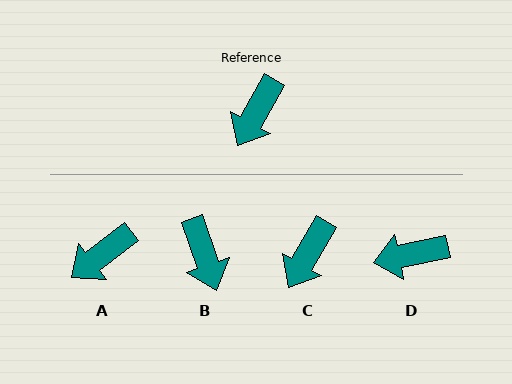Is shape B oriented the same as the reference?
No, it is off by about 49 degrees.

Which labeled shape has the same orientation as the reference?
C.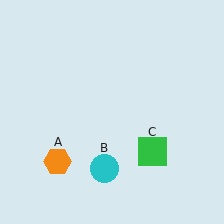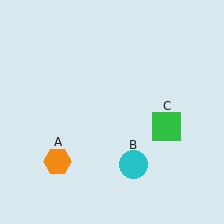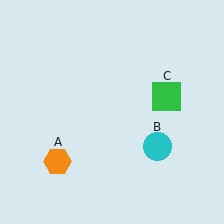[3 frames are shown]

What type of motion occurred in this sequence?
The cyan circle (object B), green square (object C) rotated counterclockwise around the center of the scene.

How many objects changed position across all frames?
2 objects changed position: cyan circle (object B), green square (object C).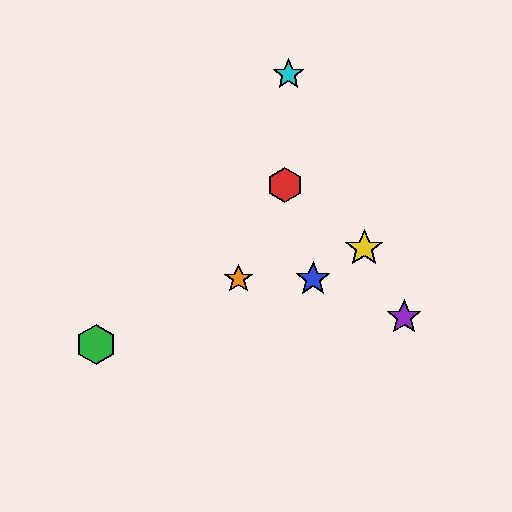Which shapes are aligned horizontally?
The blue star, the orange star are aligned horizontally.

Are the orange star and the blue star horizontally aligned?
Yes, both are at y≈279.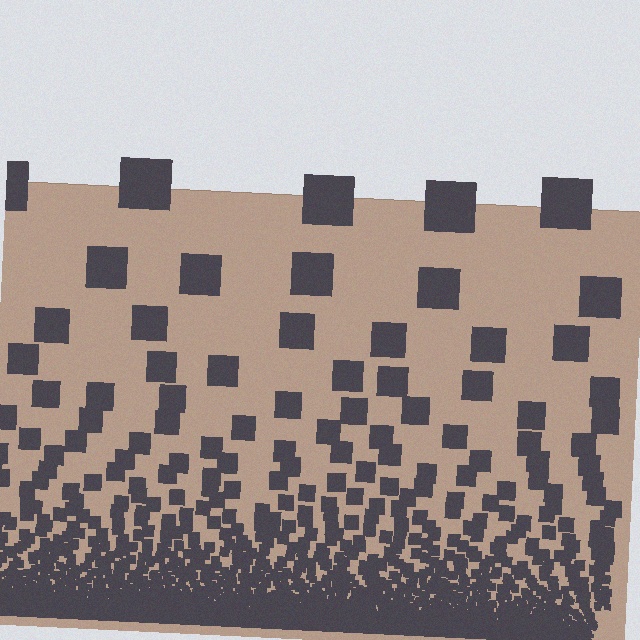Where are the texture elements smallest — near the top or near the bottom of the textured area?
Near the bottom.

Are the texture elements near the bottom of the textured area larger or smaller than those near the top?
Smaller. The gradient is inverted — elements near the bottom are smaller and denser.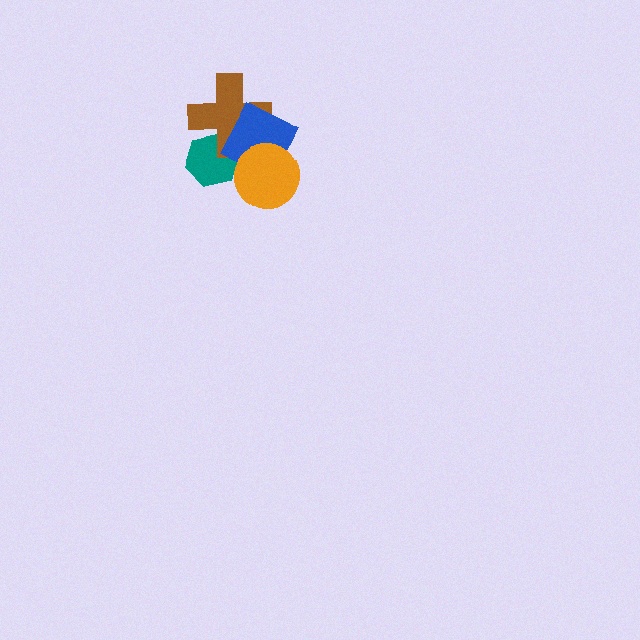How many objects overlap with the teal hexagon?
2 objects overlap with the teal hexagon.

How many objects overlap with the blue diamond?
3 objects overlap with the blue diamond.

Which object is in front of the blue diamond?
The orange circle is in front of the blue diamond.